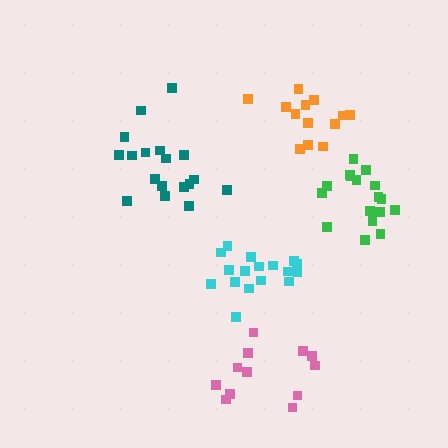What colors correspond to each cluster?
The clusters are colored: cyan, pink, teal, orange, green.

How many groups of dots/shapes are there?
There are 5 groups.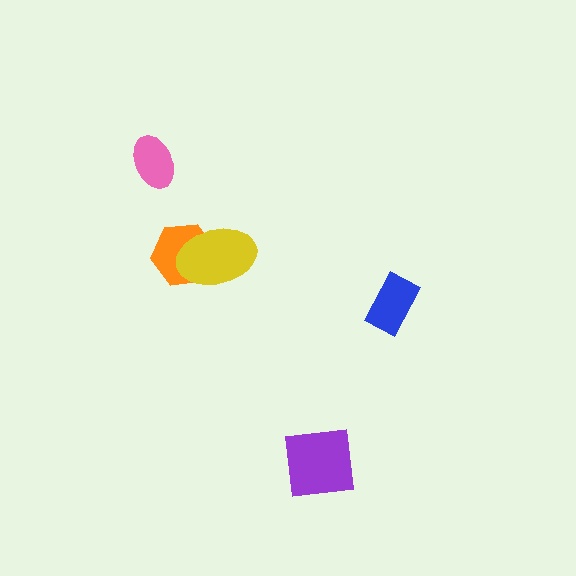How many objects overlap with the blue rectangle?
0 objects overlap with the blue rectangle.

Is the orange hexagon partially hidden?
Yes, it is partially covered by another shape.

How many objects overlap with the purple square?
0 objects overlap with the purple square.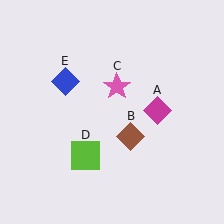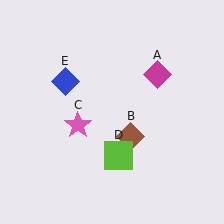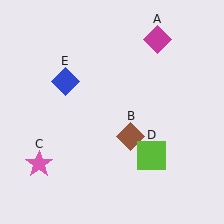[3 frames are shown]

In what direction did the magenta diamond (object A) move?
The magenta diamond (object A) moved up.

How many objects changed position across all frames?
3 objects changed position: magenta diamond (object A), pink star (object C), lime square (object D).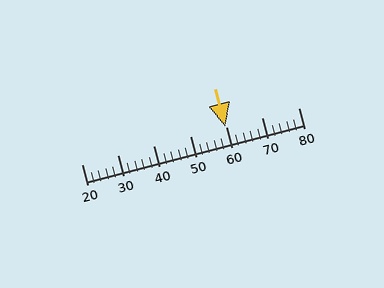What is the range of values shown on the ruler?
The ruler shows values from 20 to 80.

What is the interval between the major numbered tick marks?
The major tick marks are spaced 10 units apart.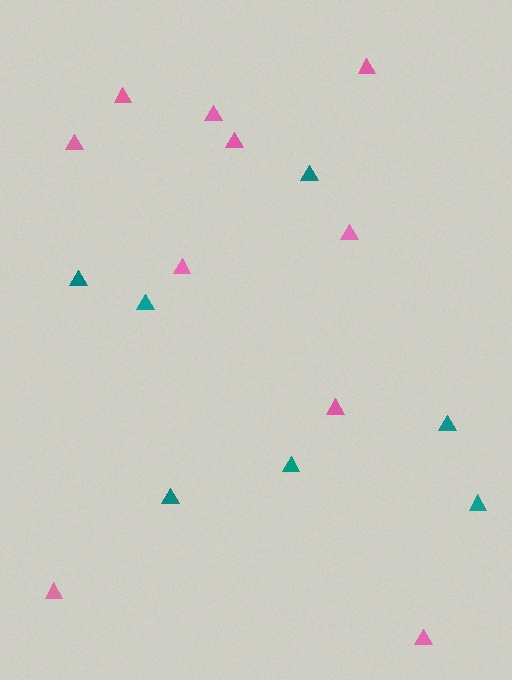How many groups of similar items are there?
There are 2 groups: one group of teal triangles (7) and one group of pink triangles (10).